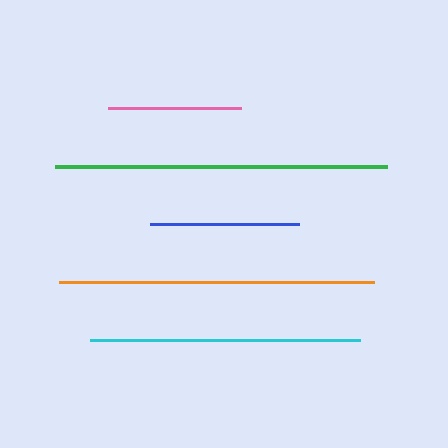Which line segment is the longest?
The green line is the longest at approximately 332 pixels.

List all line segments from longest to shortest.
From longest to shortest: green, orange, cyan, blue, pink.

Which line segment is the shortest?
The pink line is the shortest at approximately 134 pixels.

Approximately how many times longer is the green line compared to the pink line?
The green line is approximately 2.5 times the length of the pink line.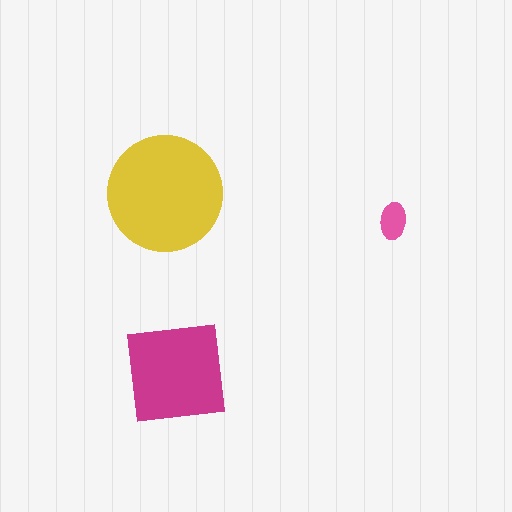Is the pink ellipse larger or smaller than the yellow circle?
Smaller.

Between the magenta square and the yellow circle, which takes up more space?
The yellow circle.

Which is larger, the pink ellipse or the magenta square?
The magenta square.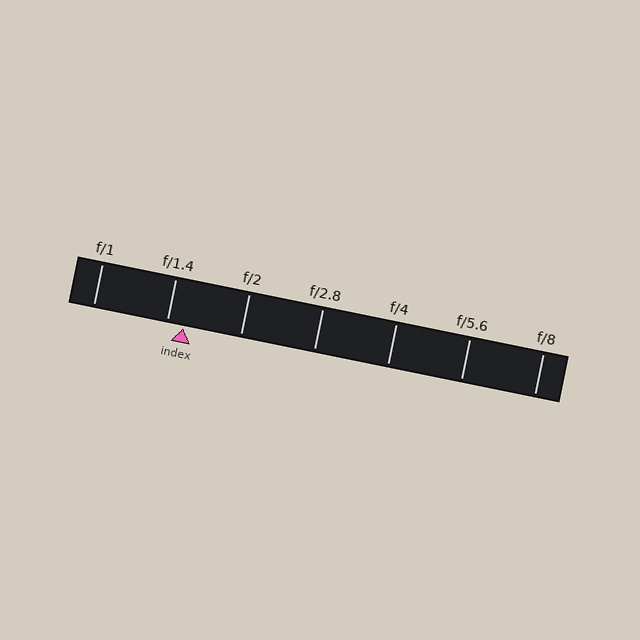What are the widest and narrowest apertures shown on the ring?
The widest aperture shown is f/1 and the narrowest is f/8.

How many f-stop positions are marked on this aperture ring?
There are 7 f-stop positions marked.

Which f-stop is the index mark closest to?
The index mark is closest to f/1.4.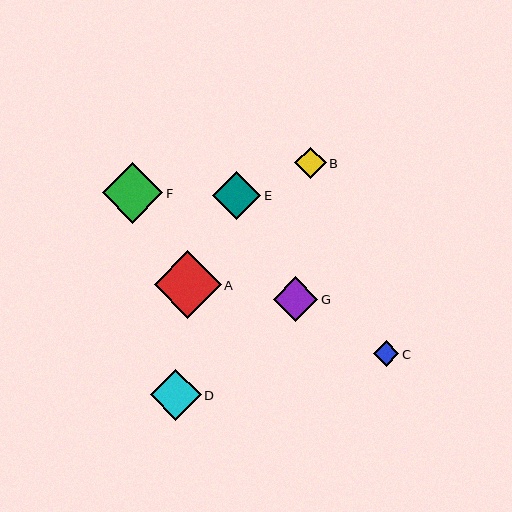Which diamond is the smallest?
Diamond C is the smallest with a size of approximately 25 pixels.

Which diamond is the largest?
Diamond A is the largest with a size of approximately 67 pixels.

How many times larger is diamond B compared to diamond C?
Diamond B is approximately 1.2 times the size of diamond C.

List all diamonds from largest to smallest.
From largest to smallest: A, F, D, E, G, B, C.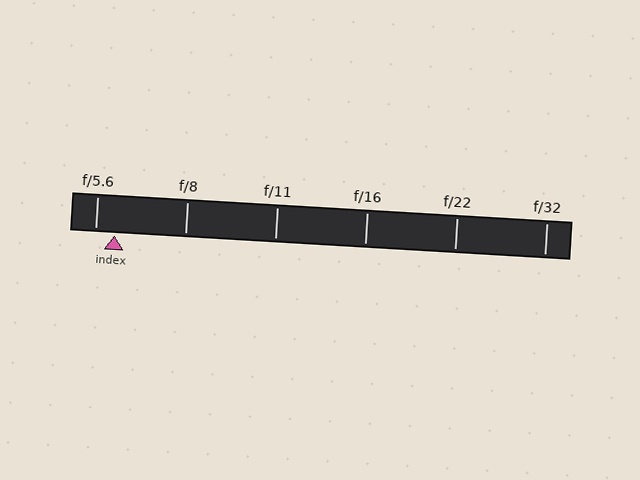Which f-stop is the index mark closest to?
The index mark is closest to f/5.6.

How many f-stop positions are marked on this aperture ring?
There are 6 f-stop positions marked.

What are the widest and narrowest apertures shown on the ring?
The widest aperture shown is f/5.6 and the narrowest is f/32.